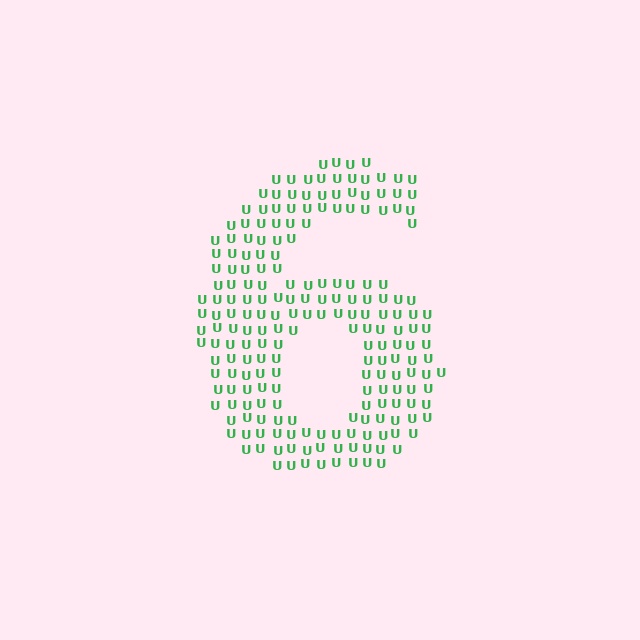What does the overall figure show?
The overall figure shows the digit 6.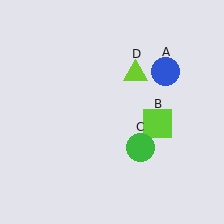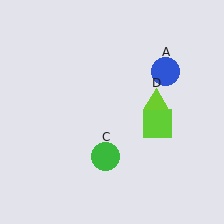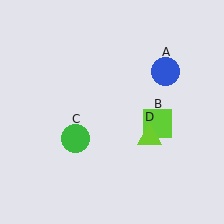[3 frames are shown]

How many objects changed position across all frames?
2 objects changed position: green circle (object C), lime triangle (object D).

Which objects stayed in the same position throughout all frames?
Blue circle (object A) and lime square (object B) remained stationary.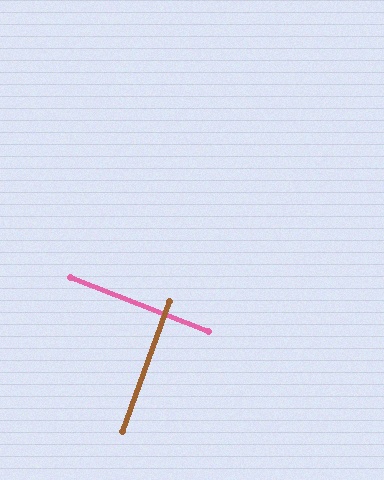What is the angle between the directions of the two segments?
Approximately 89 degrees.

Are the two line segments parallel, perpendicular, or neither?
Perpendicular — they meet at approximately 89°.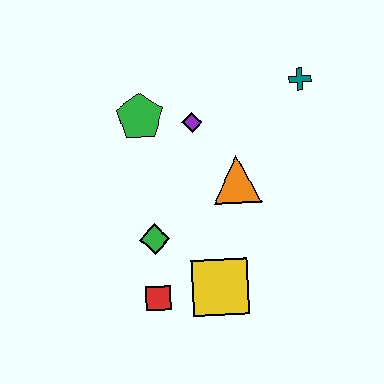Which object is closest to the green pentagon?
The purple diamond is closest to the green pentagon.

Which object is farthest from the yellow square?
The teal cross is farthest from the yellow square.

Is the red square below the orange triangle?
Yes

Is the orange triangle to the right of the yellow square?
Yes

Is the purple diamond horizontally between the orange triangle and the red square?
Yes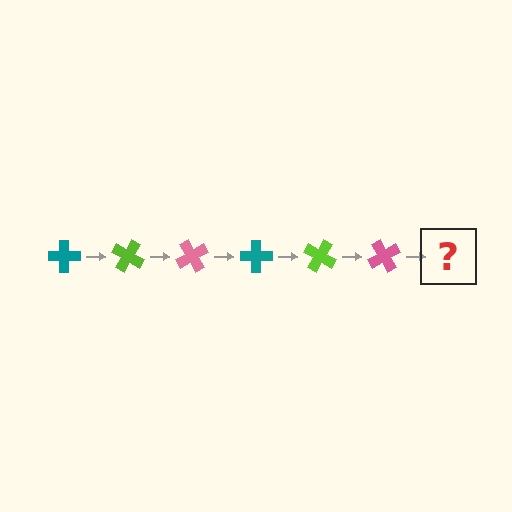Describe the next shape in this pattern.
It should be a teal cross, rotated 180 degrees from the start.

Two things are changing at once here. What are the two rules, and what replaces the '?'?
The two rules are that it rotates 30 degrees each step and the color cycles through teal, lime, and pink. The '?' should be a teal cross, rotated 180 degrees from the start.